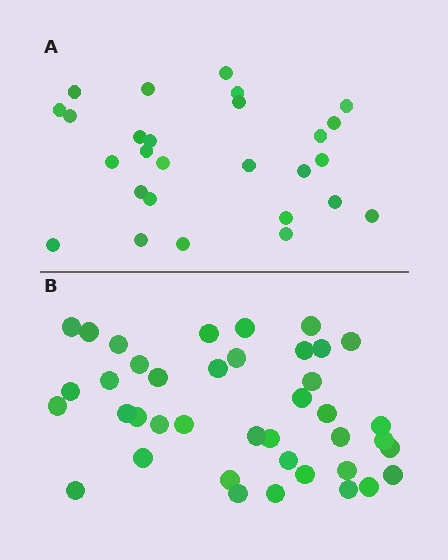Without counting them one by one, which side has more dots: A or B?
Region B (the bottom region) has more dots.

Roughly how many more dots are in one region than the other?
Region B has approximately 15 more dots than region A.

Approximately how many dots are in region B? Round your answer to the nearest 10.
About 40 dots.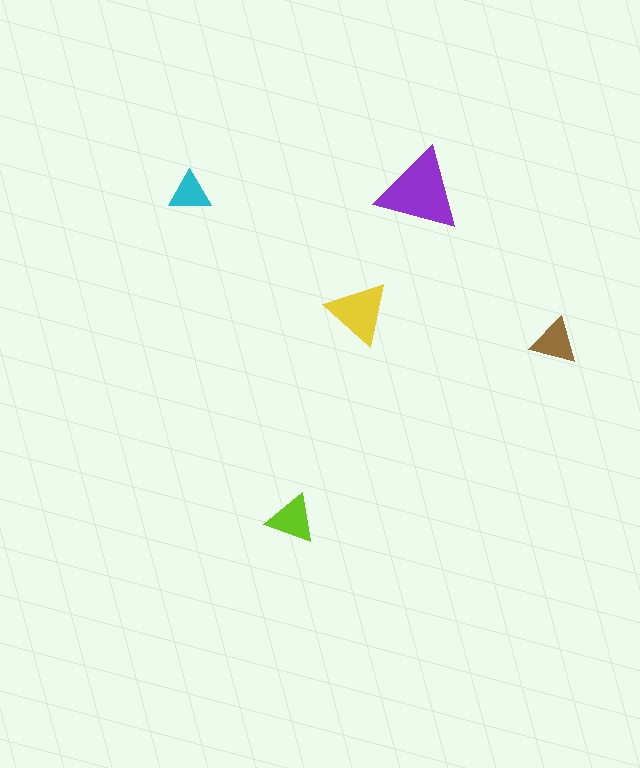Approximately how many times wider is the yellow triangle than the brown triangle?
About 1.5 times wider.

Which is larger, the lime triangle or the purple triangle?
The purple one.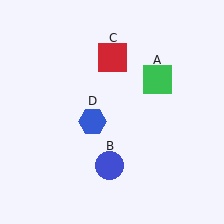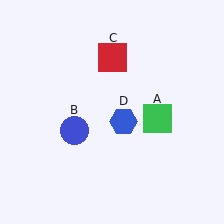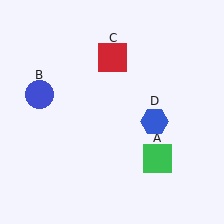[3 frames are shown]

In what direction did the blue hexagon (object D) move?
The blue hexagon (object D) moved right.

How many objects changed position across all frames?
3 objects changed position: green square (object A), blue circle (object B), blue hexagon (object D).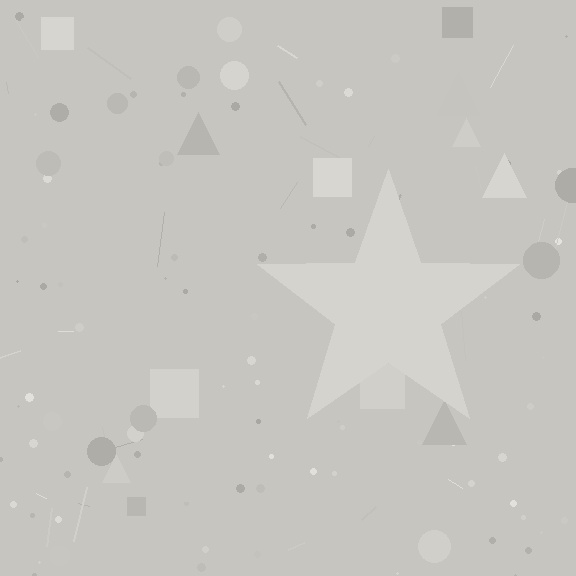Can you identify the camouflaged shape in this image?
The camouflaged shape is a star.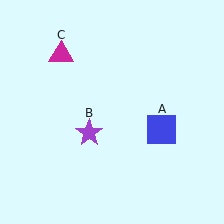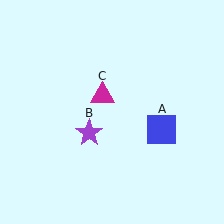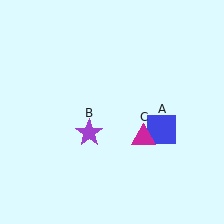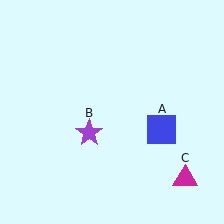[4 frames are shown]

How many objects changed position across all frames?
1 object changed position: magenta triangle (object C).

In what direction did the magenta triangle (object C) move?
The magenta triangle (object C) moved down and to the right.